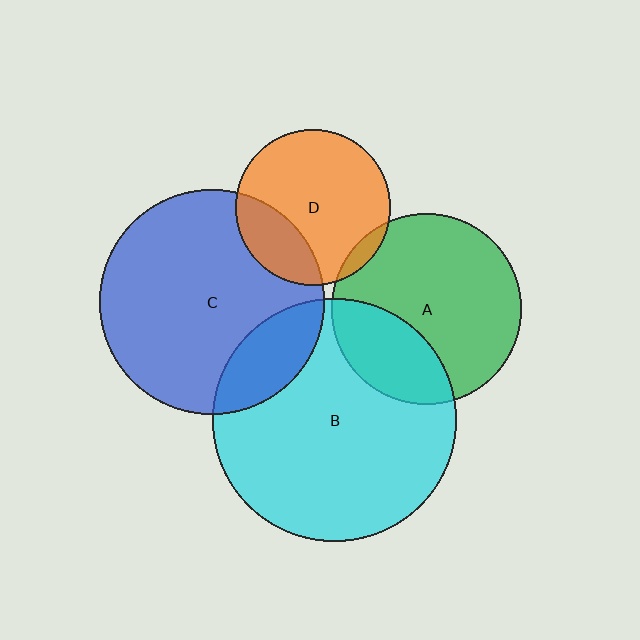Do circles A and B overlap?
Yes.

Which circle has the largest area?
Circle B (cyan).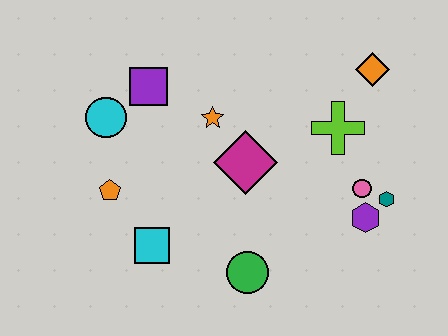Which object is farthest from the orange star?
The teal hexagon is farthest from the orange star.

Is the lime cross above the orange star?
No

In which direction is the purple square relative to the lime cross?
The purple square is to the left of the lime cross.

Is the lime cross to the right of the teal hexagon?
No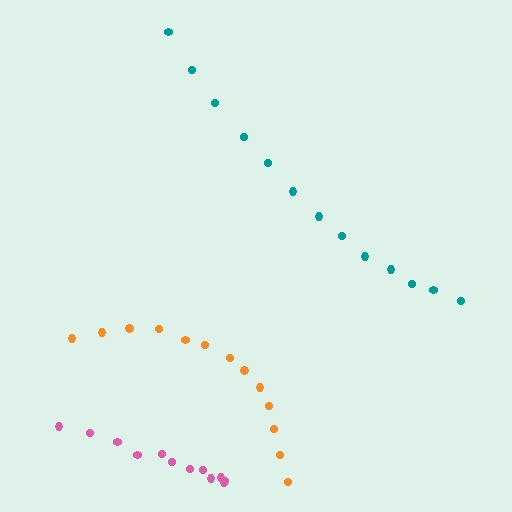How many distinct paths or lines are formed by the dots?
There are 3 distinct paths.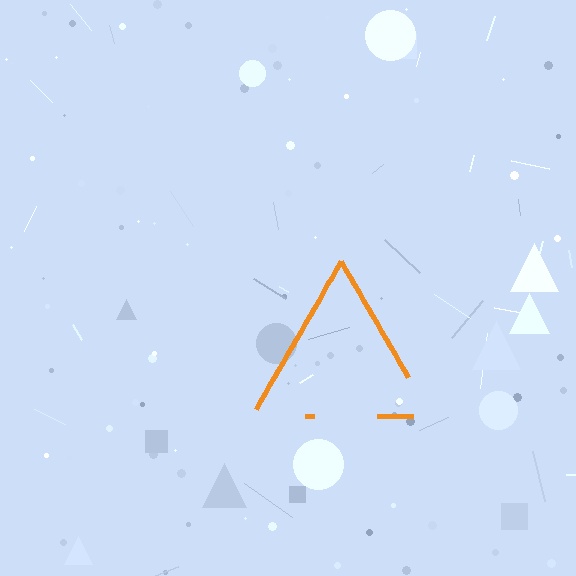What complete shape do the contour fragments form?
The contour fragments form a triangle.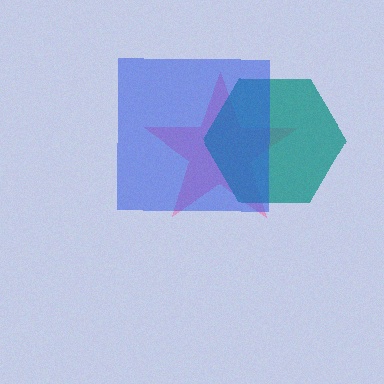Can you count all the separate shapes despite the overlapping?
Yes, there are 3 separate shapes.